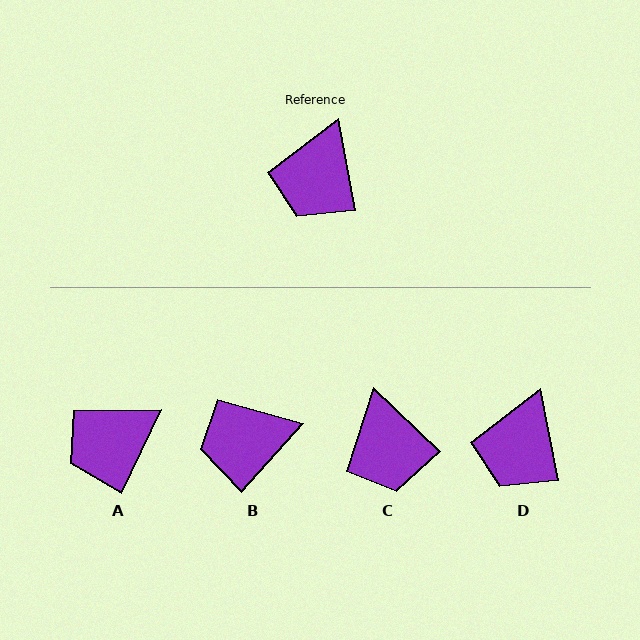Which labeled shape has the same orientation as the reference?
D.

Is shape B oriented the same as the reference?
No, it is off by about 52 degrees.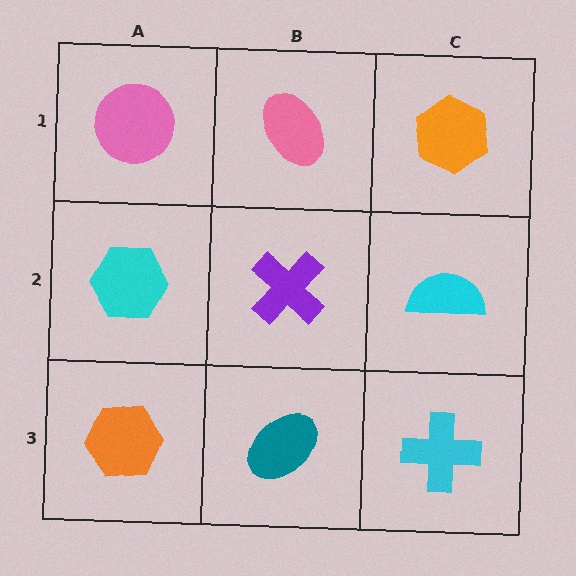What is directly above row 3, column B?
A purple cross.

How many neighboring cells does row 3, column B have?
3.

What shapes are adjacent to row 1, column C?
A cyan semicircle (row 2, column C), a pink ellipse (row 1, column B).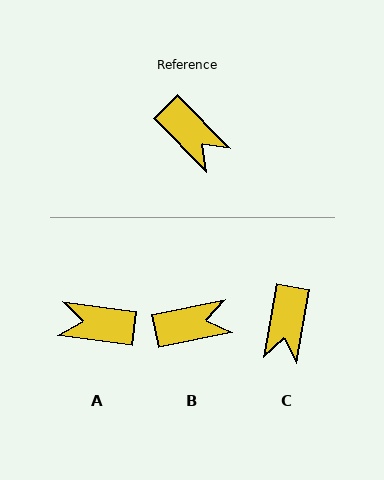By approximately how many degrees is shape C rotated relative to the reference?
Approximately 54 degrees clockwise.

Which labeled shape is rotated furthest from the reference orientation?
A, about 142 degrees away.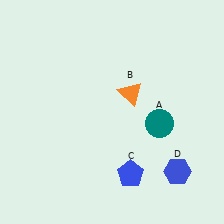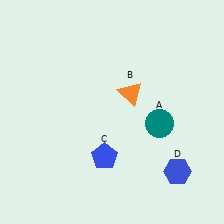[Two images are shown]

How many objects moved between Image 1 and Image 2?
1 object moved between the two images.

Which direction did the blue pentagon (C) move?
The blue pentagon (C) moved left.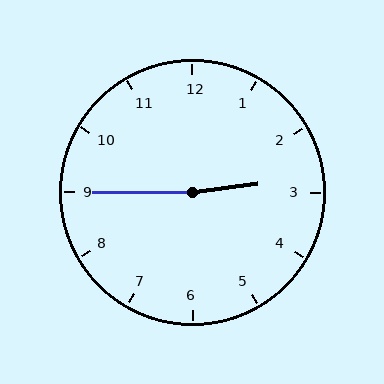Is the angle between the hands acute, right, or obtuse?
It is obtuse.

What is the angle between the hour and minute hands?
Approximately 172 degrees.